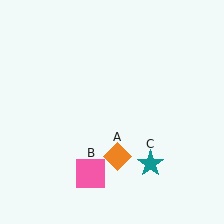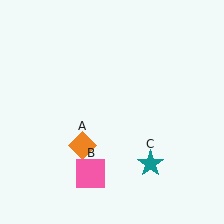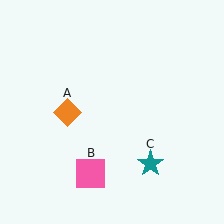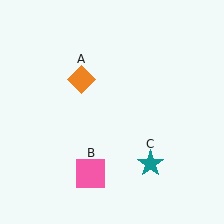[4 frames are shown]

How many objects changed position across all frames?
1 object changed position: orange diamond (object A).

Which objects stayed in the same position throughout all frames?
Pink square (object B) and teal star (object C) remained stationary.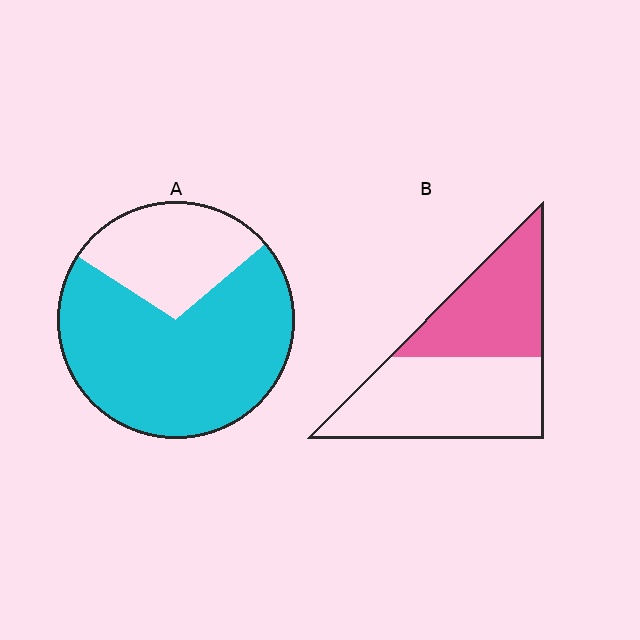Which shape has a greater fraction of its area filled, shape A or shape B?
Shape A.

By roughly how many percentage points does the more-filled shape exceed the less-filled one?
By roughly 25 percentage points (A over B).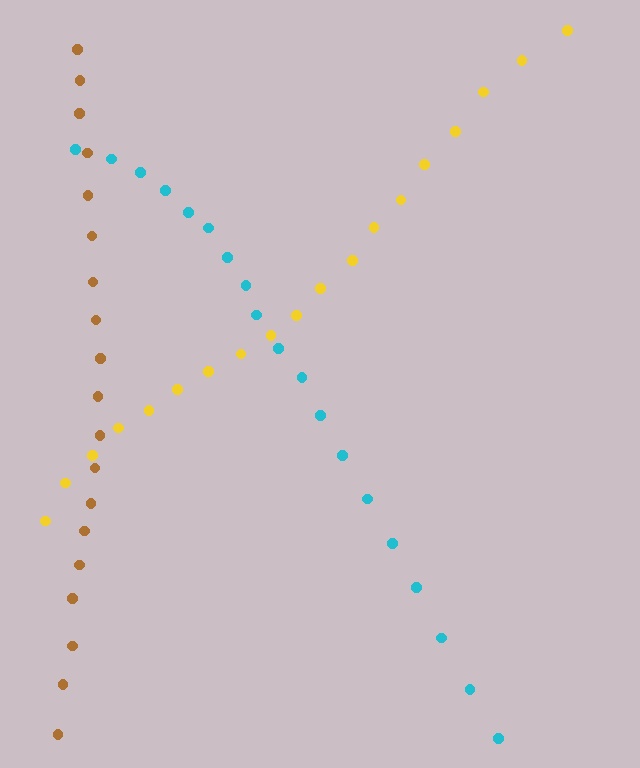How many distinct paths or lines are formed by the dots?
There are 3 distinct paths.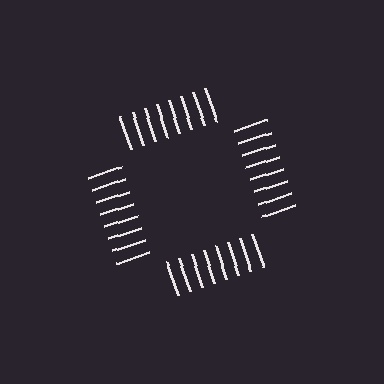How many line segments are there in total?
32 — 8 along each of the 4 edges.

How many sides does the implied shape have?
4 sides — the line-ends trace a square.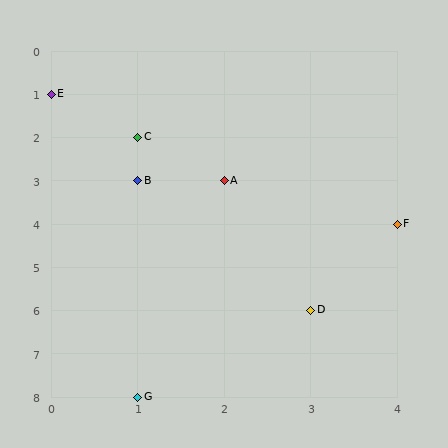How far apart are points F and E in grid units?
Points F and E are 4 columns and 3 rows apart (about 5.0 grid units diagonally).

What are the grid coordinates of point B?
Point B is at grid coordinates (1, 3).